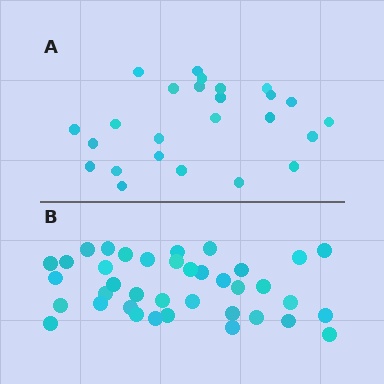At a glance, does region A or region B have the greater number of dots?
Region B (the bottom region) has more dots.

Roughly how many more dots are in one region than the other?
Region B has approximately 15 more dots than region A.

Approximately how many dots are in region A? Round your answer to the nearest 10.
About 20 dots. (The exact count is 25, which rounds to 20.)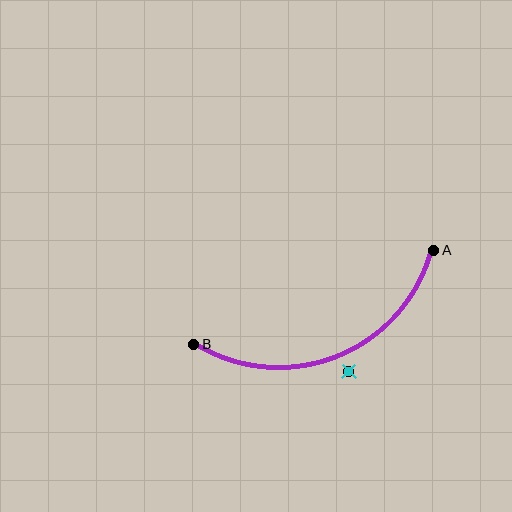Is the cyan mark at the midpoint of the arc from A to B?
No — the cyan mark does not lie on the arc at all. It sits slightly outside the curve.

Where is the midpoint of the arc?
The arc midpoint is the point on the curve farthest from the straight line joining A and B. It sits below that line.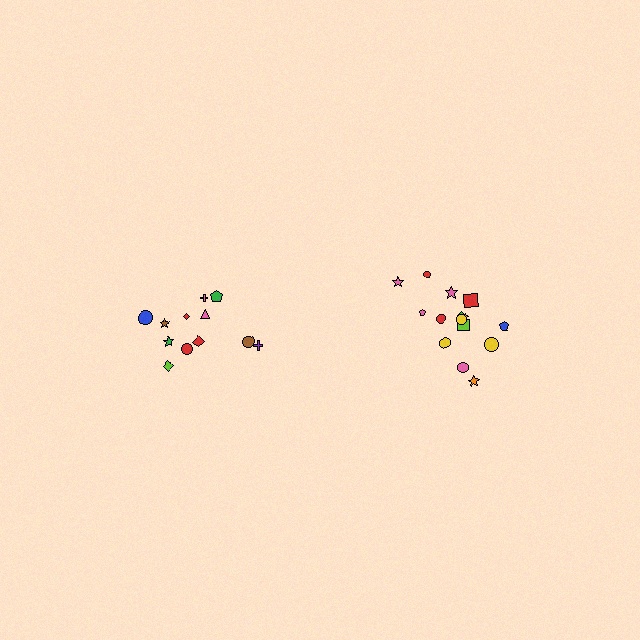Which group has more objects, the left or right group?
The right group.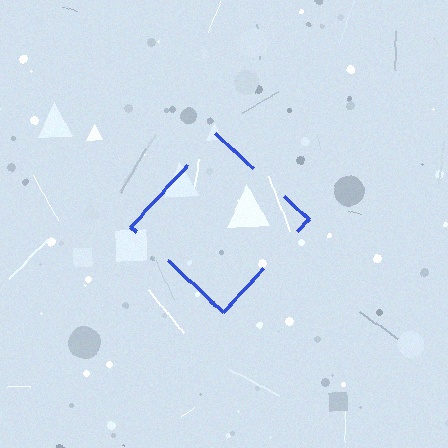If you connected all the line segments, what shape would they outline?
They would outline a diamond.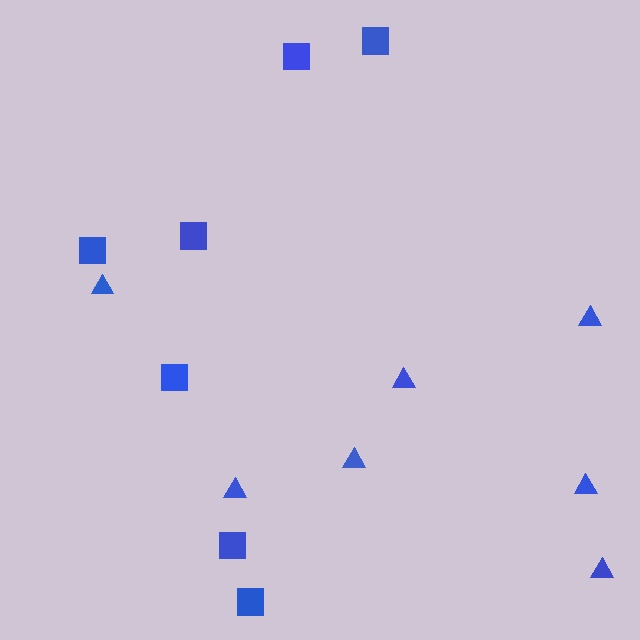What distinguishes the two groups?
There are 2 groups: one group of squares (7) and one group of triangles (7).